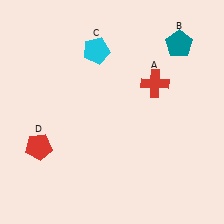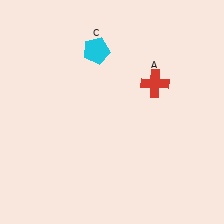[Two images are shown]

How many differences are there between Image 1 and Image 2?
There are 2 differences between the two images.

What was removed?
The red pentagon (D), the teal pentagon (B) were removed in Image 2.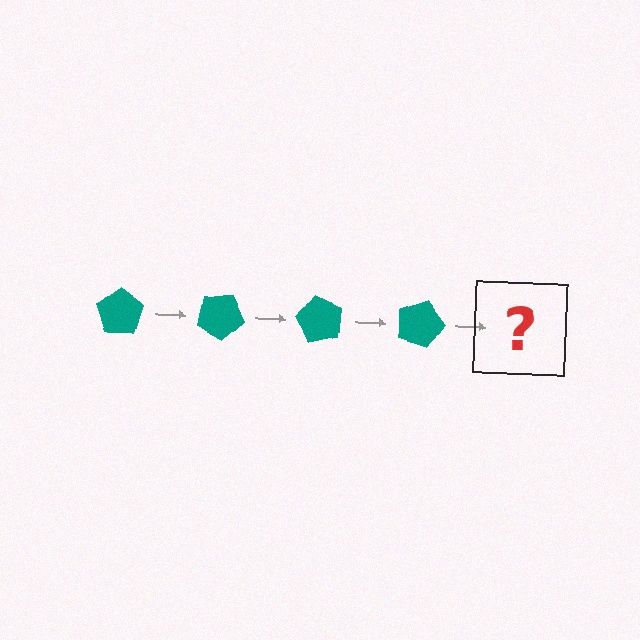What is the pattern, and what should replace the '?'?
The pattern is that the pentagon rotates 30 degrees each step. The '?' should be a teal pentagon rotated 120 degrees.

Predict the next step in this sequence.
The next step is a teal pentagon rotated 120 degrees.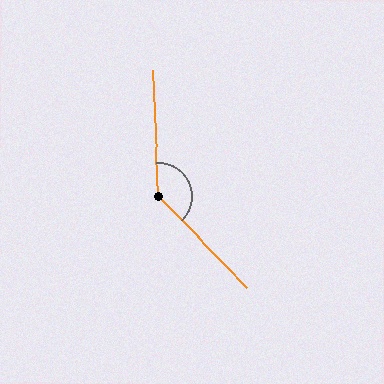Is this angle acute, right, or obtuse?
It is obtuse.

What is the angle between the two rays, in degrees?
Approximately 138 degrees.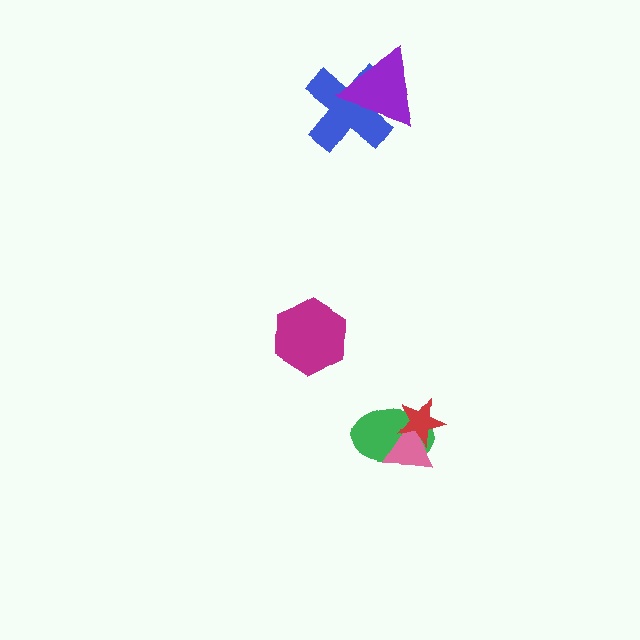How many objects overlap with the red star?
2 objects overlap with the red star.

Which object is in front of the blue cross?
The purple triangle is in front of the blue cross.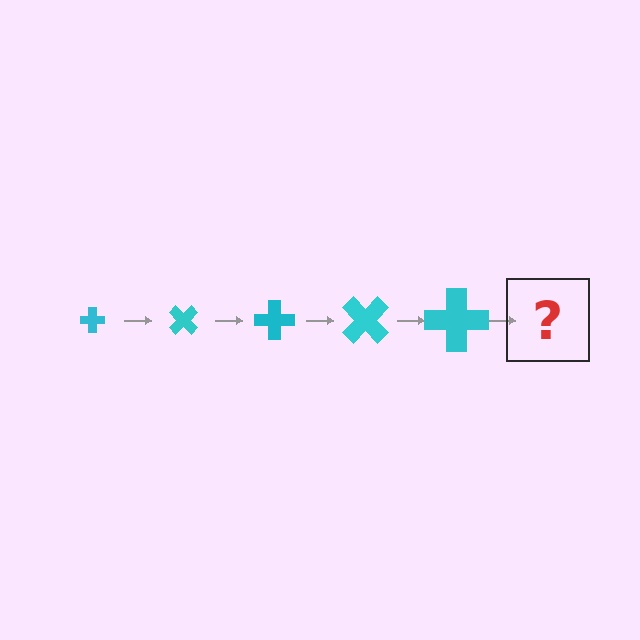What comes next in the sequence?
The next element should be a cross, larger than the previous one and rotated 225 degrees from the start.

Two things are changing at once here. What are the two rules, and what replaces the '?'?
The two rules are that the cross grows larger each step and it rotates 45 degrees each step. The '?' should be a cross, larger than the previous one and rotated 225 degrees from the start.